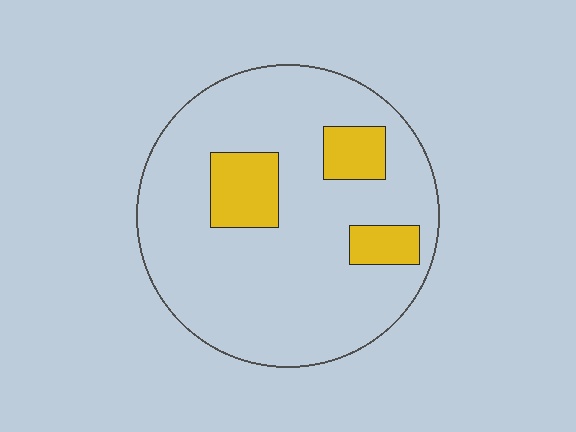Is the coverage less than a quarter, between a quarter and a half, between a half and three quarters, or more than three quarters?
Less than a quarter.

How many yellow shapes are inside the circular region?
3.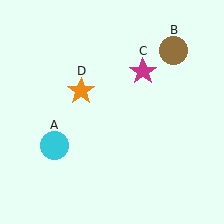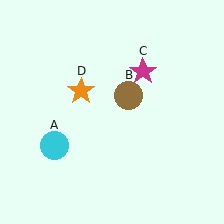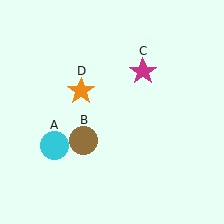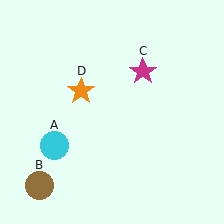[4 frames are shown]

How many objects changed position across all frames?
1 object changed position: brown circle (object B).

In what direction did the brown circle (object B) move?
The brown circle (object B) moved down and to the left.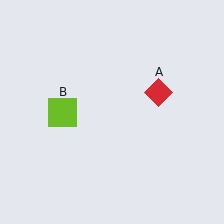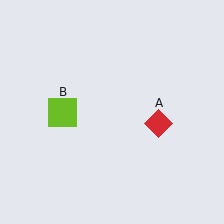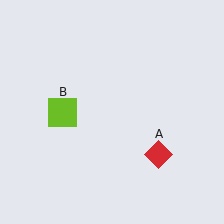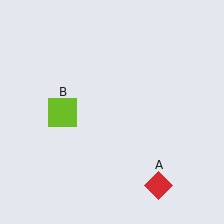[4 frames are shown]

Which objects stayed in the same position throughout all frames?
Lime square (object B) remained stationary.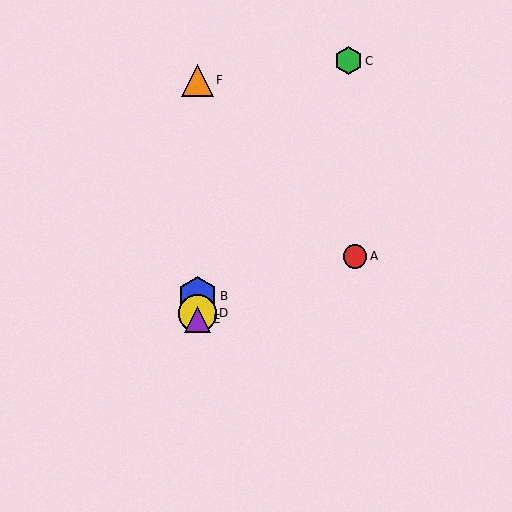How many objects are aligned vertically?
4 objects (B, D, E, F) are aligned vertically.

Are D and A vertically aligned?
No, D is at x≈197 and A is at x≈355.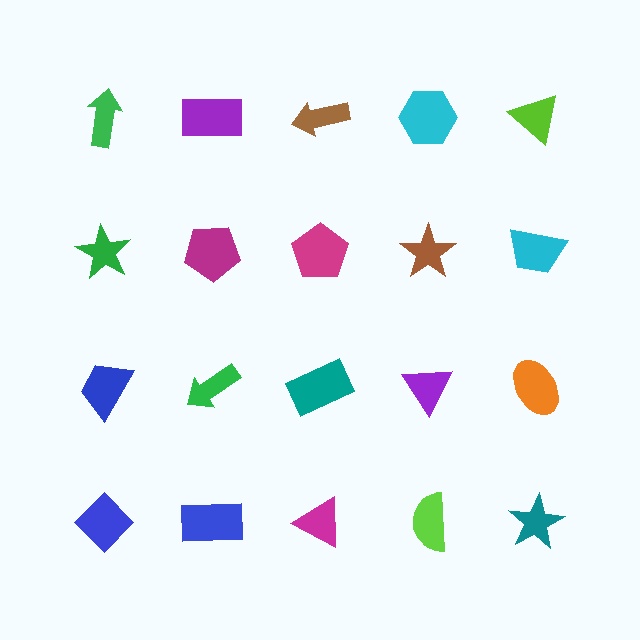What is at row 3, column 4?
A purple triangle.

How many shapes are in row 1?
5 shapes.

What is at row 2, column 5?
A cyan trapezoid.